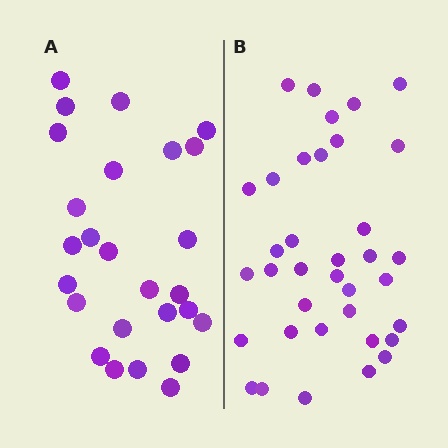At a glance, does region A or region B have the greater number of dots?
Region B (the right region) has more dots.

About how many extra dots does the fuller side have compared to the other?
Region B has roughly 10 or so more dots than region A.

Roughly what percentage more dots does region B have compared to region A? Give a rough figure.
About 40% more.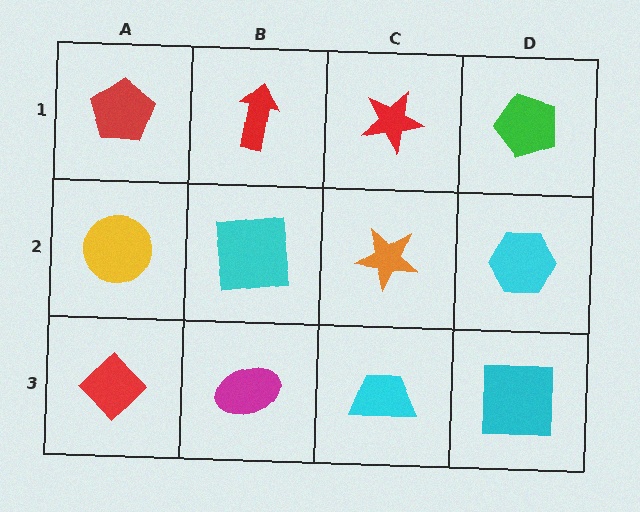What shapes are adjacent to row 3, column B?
A cyan square (row 2, column B), a red diamond (row 3, column A), a cyan trapezoid (row 3, column C).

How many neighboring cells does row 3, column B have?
3.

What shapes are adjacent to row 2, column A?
A red pentagon (row 1, column A), a red diamond (row 3, column A), a cyan square (row 2, column B).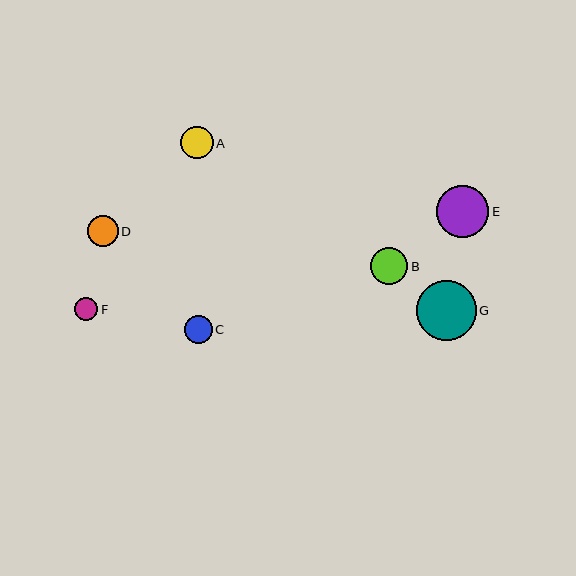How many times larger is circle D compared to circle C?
Circle D is approximately 1.1 times the size of circle C.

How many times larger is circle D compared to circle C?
Circle D is approximately 1.1 times the size of circle C.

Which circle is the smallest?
Circle F is the smallest with a size of approximately 23 pixels.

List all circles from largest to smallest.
From largest to smallest: G, E, B, A, D, C, F.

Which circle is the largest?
Circle G is the largest with a size of approximately 60 pixels.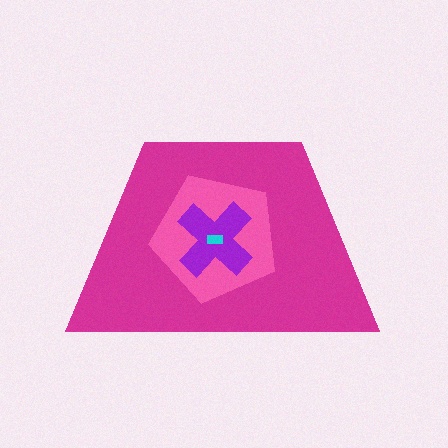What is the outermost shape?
The magenta trapezoid.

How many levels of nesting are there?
4.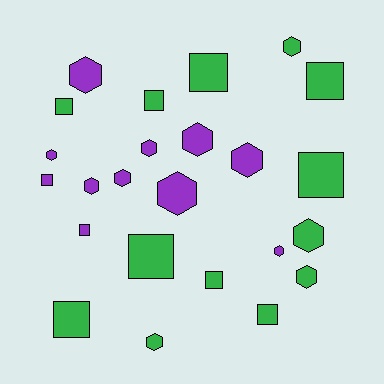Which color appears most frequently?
Green, with 13 objects.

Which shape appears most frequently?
Hexagon, with 13 objects.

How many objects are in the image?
There are 24 objects.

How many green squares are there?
There are 9 green squares.